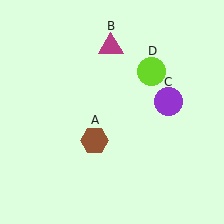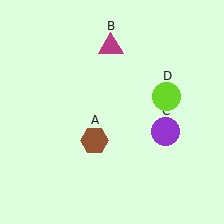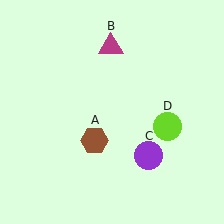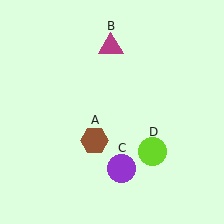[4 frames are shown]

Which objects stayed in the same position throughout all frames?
Brown hexagon (object A) and magenta triangle (object B) remained stationary.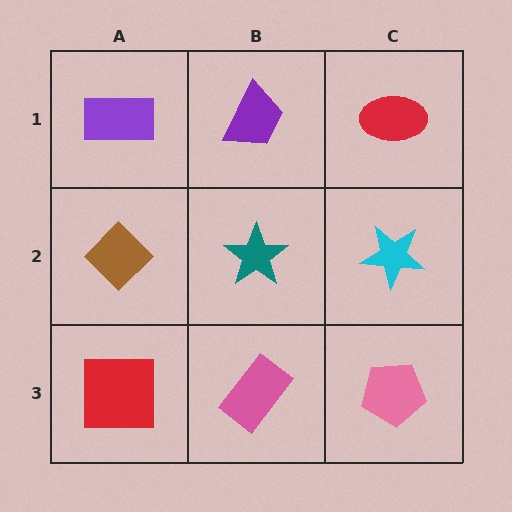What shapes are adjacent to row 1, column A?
A brown diamond (row 2, column A), a purple trapezoid (row 1, column B).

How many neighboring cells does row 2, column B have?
4.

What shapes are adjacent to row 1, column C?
A cyan star (row 2, column C), a purple trapezoid (row 1, column B).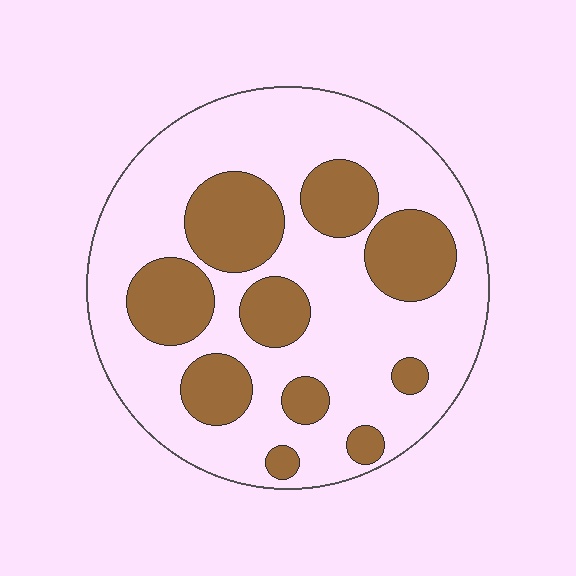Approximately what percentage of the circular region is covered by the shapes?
Approximately 30%.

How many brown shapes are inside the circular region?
10.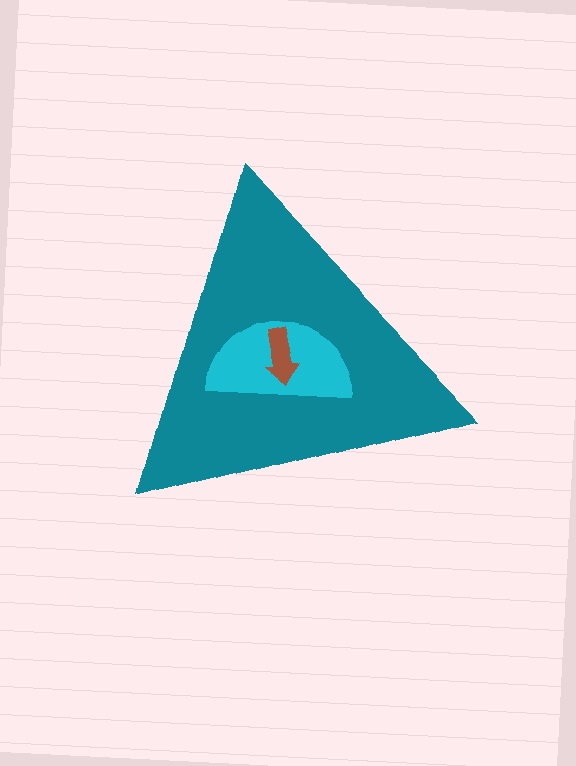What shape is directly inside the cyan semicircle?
The brown arrow.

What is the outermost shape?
The teal triangle.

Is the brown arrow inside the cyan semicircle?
Yes.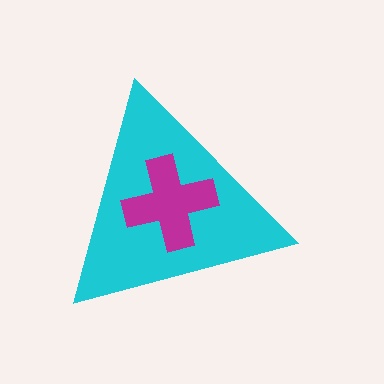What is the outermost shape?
The cyan triangle.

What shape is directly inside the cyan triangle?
The magenta cross.